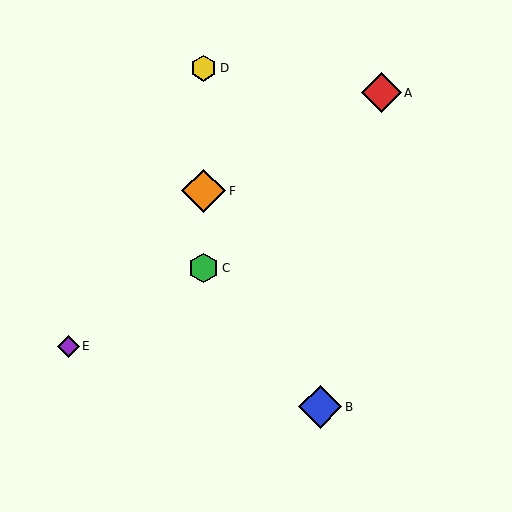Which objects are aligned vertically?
Objects C, D, F are aligned vertically.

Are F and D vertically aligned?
Yes, both are at x≈204.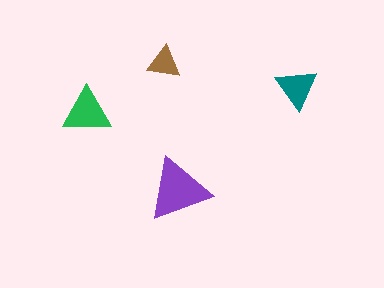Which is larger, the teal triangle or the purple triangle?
The purple one.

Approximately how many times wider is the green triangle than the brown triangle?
About 1.5 times wider.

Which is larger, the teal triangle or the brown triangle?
The teal one.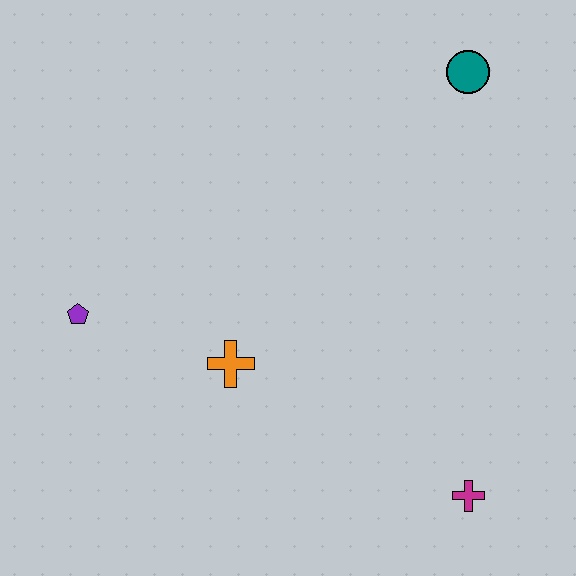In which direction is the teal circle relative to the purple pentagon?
The teal circle is to the right of the purple pentagon.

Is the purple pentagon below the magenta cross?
No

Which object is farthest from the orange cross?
The teal circle is farthest from the orange cross.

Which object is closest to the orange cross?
The purple pentagon is closest to the orange cross.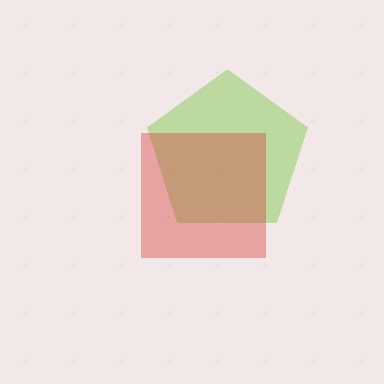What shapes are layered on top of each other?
The layered shapes are: a lime pentagon, a red square.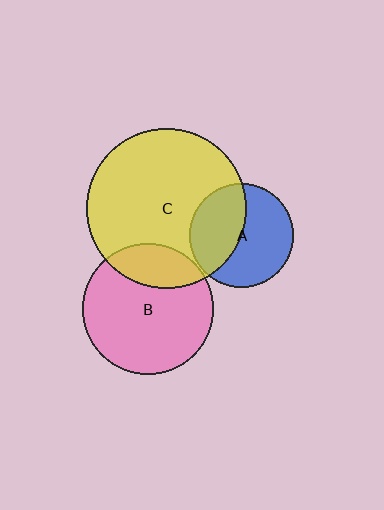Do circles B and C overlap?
Yes.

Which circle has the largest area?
Circle C (yellow).